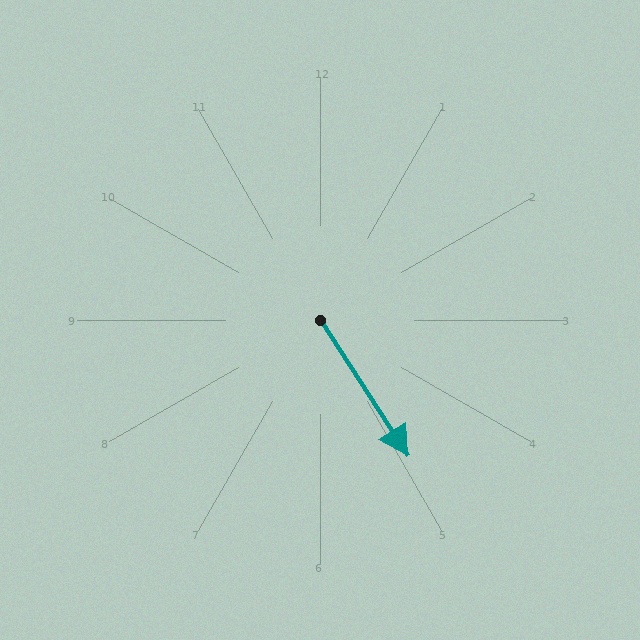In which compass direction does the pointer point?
Southeast.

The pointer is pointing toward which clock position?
Roughly 5 o'clock.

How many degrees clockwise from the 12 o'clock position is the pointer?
Approximately 147 degrees.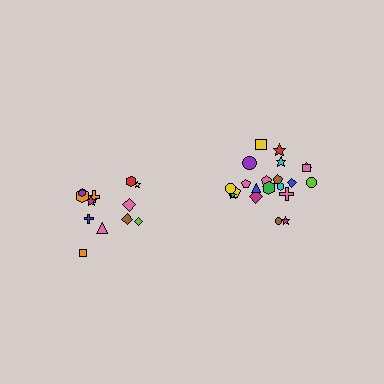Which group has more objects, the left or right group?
The right group.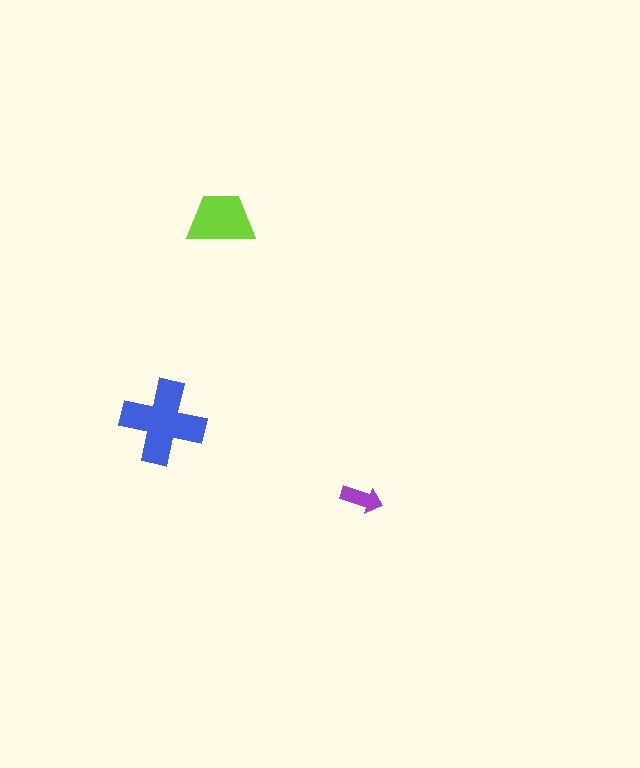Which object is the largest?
The blue cross.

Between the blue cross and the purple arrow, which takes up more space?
The blue cross.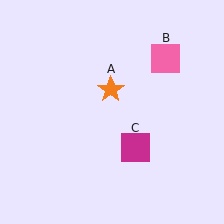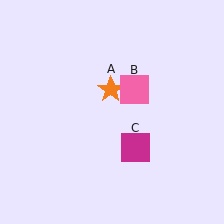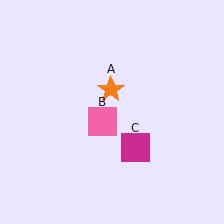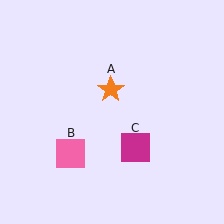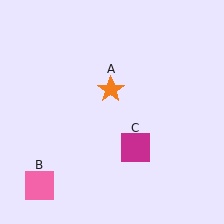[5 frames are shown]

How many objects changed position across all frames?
1 object changed position: pink square (object B).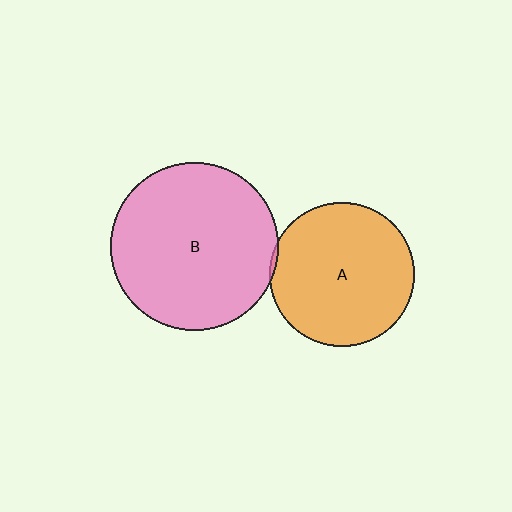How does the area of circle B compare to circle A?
Approximately 1.3 times.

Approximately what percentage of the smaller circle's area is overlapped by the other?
Approximately 5%.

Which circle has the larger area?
Circle B (pink).